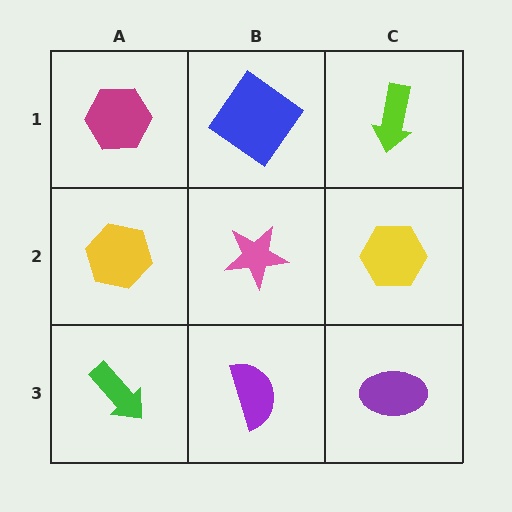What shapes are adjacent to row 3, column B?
A pink star (row 2, column B), a green arrow (row 3, column A), a purple ellipse (row 3, column C).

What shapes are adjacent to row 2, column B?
A blue diamond (row 1, column B), a purple semicircle (row 3, column B), a yellow hexagon (row 2, column A), a yellow hexagon (row 2, column C).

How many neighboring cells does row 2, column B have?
4.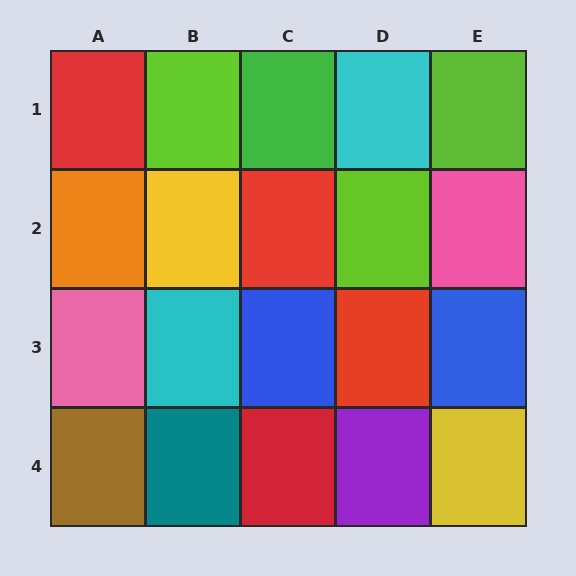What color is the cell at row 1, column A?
Red.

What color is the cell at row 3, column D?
Red.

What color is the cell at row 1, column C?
Green.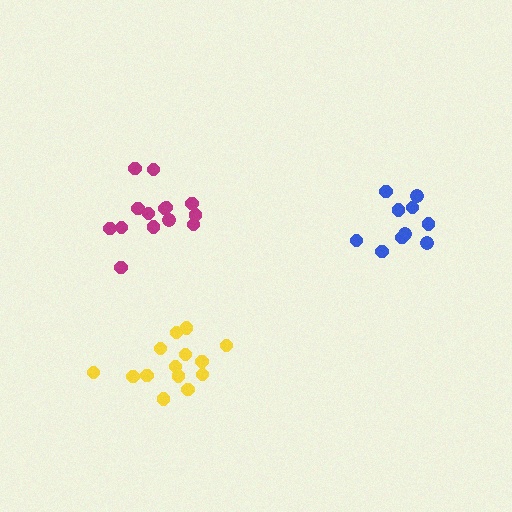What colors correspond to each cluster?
The clusters are colored: magenta, yellow, blue.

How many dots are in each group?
Group 1: 14 dots, Group 2: 14 dots, Group 3: 10 dots (38 total).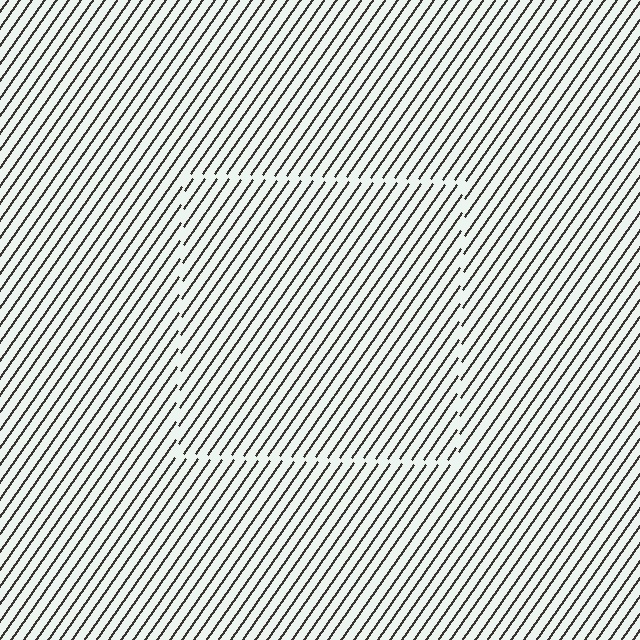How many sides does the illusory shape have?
4 sides — the line-ends trace a square.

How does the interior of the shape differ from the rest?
The interior of the shape contains the same grating, shifted by half a period — the contour is defined by the phase discontinuity where line-ends from the inner and outer gratings abut.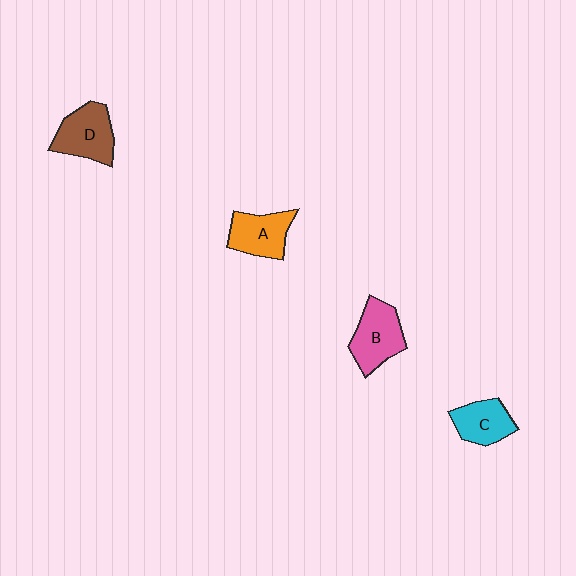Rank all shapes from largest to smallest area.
From largest to smallest: B (pink), D (brown), A (orange), C (cyan).